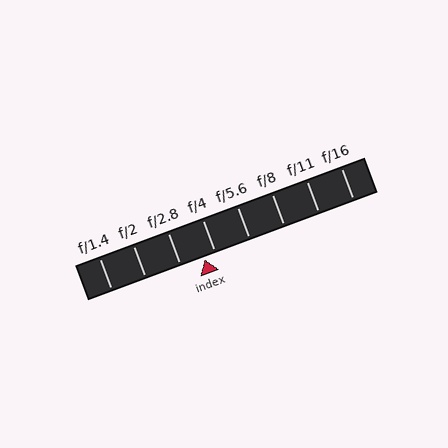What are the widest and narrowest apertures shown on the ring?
The widest aperture shown is f/1.4 and the narrowest is f/16.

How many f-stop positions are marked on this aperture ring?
There are 8 f-stop positions marked.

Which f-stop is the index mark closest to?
The index mark is closest to f/4.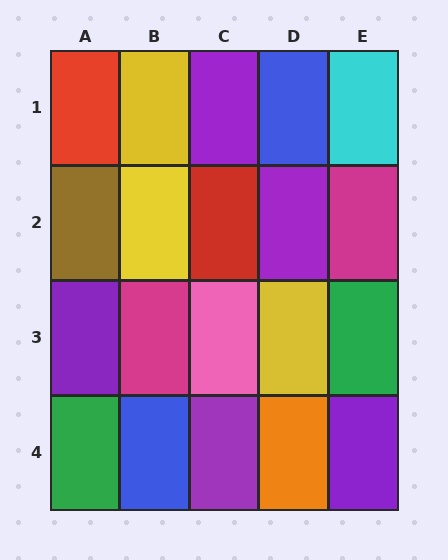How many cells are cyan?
1 cell is cyan.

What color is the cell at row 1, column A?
Red.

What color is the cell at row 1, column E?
Cyan.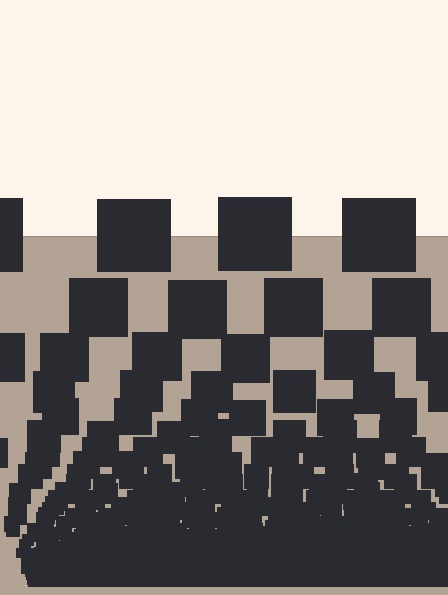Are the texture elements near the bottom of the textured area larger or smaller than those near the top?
Smaller. The gradient is inverted — elements near the bottom are smaller and denser.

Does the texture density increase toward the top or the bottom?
Density increases toward the bottom.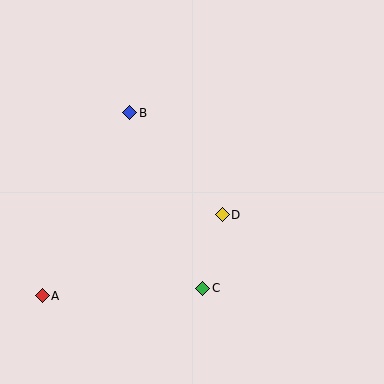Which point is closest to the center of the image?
Point D at (222, 215) is closest to the center.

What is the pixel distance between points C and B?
The distance between C and B is 190 pixels.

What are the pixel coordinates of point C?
Point C is at (203, 288).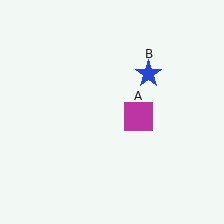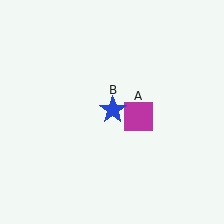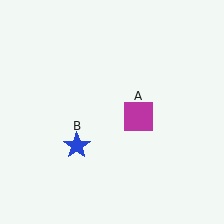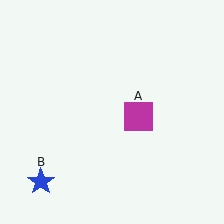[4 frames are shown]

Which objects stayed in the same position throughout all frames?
Magenta square (object A) remained stationary.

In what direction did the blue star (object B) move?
The blue star (object B) moved down and to the left.